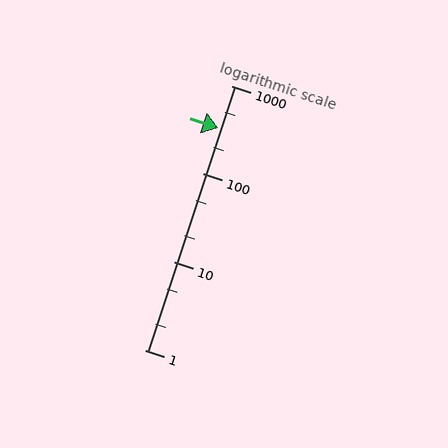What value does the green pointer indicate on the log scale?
The pointer indicates approximately 330.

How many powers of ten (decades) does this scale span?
The scale spans 3 decades, from 1 to 1000.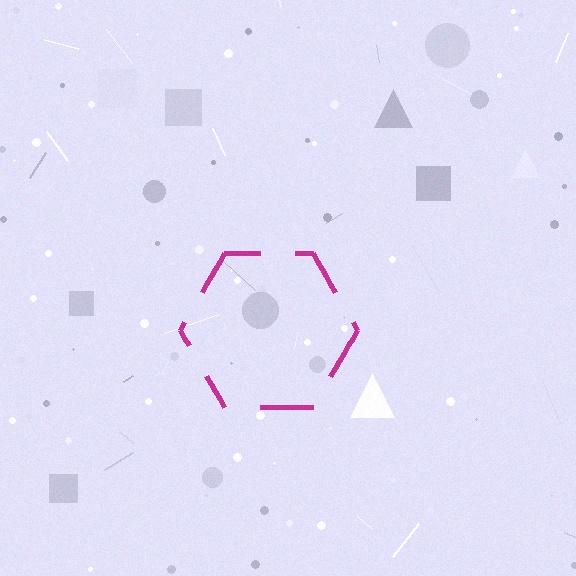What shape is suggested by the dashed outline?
The dashed outline suggests a hexagon.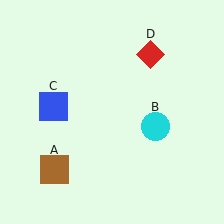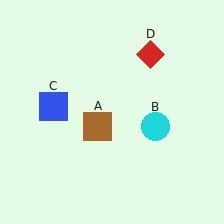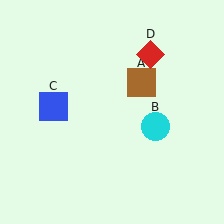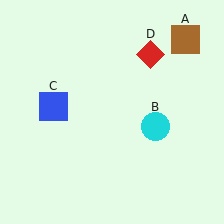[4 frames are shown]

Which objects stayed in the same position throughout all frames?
Cyan circle (object B) and blue square (object C) and red diamond (object D) remained stationary.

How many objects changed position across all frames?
1 object changed position: brown square (object A).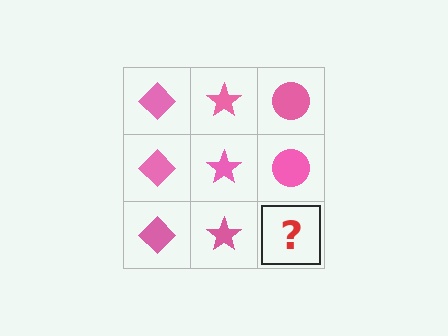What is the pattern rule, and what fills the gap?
The rule is that each column has a consistent shape. The gap should be filled with a pink circle.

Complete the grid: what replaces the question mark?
The question mark should be replaced with a pink circle.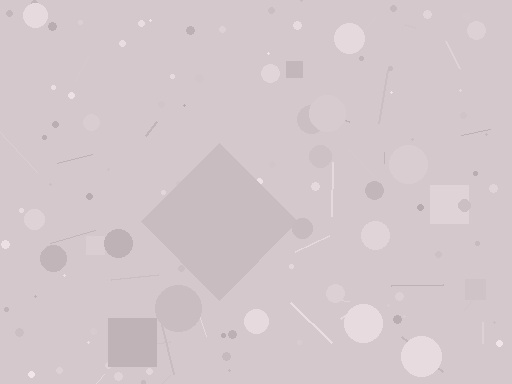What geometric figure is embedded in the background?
A diamond is embedded in the background.